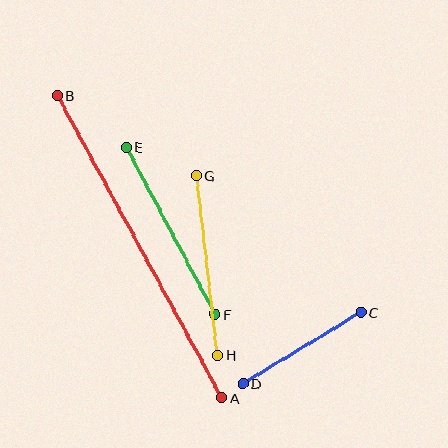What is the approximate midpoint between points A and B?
The midpoint is at approximately (140, 247) pixels.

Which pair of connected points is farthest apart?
Points A and B are farthest apart.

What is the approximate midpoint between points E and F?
The midpoint is at approximately (171, 231) pixels.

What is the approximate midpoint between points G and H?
The midpoint is at approximately (207, 265) pixels.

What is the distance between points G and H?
The distance is approximately 181 pixels.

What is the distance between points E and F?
The distance is approximately 189 pixels.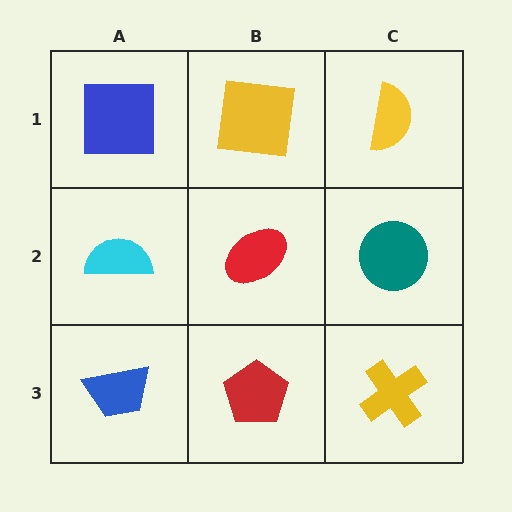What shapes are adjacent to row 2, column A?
A blue square (row 1, column A), a blue trapezoid (row 3, column A), a red ellipse (row 2, column B).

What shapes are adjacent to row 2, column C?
A yellow semicircle (row 1, column C), a yellow cross (row 3, column C), a red ellipse (row 2, column B).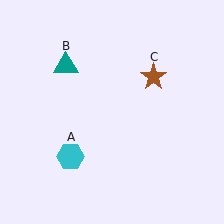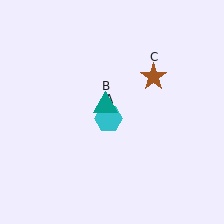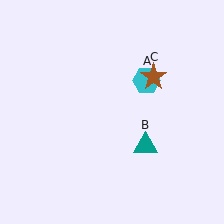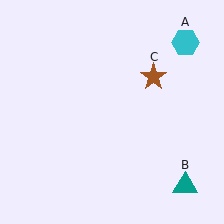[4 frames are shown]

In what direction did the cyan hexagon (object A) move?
The cyan hexagon (object A) moved up and to the right.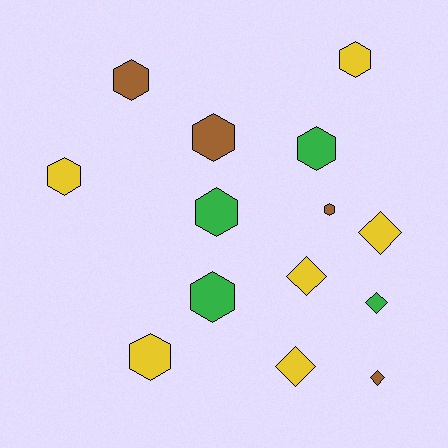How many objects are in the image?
There are 14 objects.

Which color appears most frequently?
Yellow, with 6 objects.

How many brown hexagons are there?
There are 3 brown hexagons.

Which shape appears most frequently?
Hexagon, with 9 objects.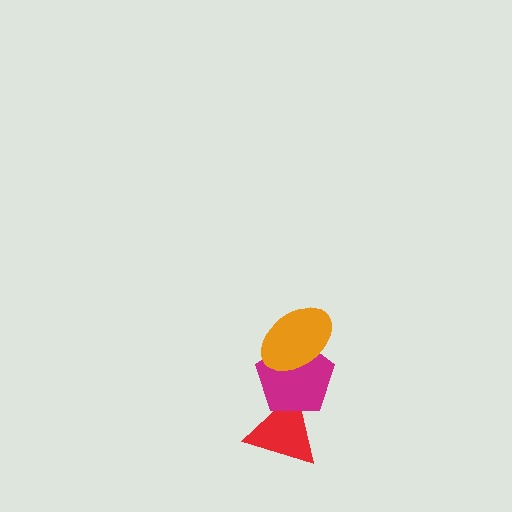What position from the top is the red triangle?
The red triangle is 3rd from the top.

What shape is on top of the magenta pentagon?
The orange ellipse is on top of the magenta pentagon.